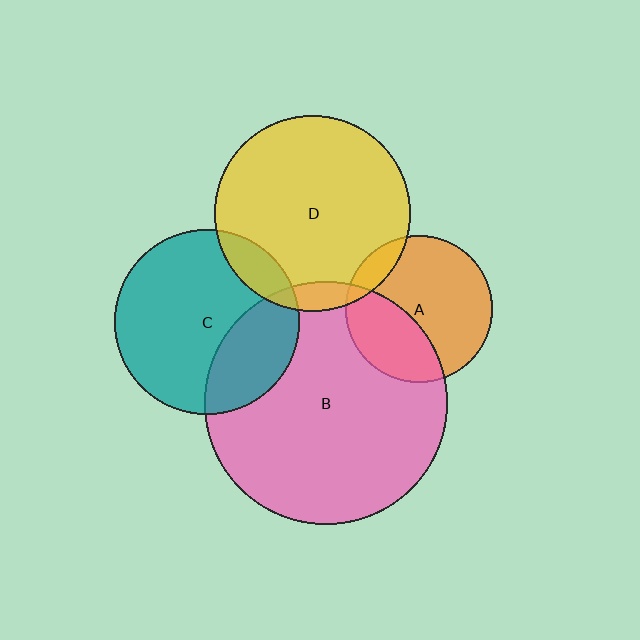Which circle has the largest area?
Circle B (pink).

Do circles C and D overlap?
Yes.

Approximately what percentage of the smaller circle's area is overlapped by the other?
Approximately 10%.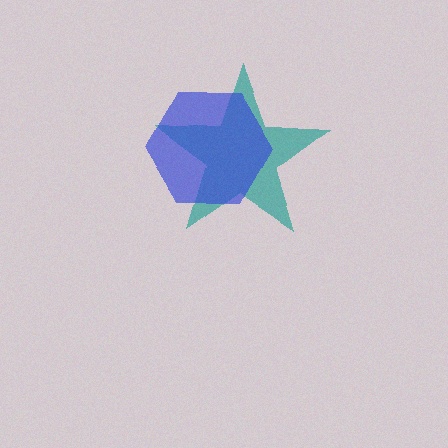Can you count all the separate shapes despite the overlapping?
Yes, there are 2 separate shapes.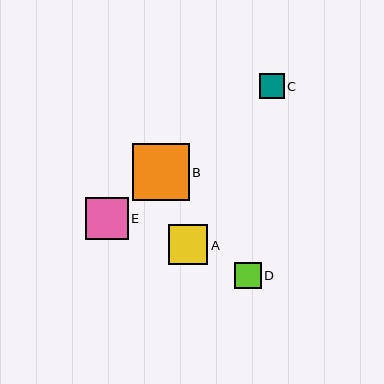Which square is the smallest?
Square C is the smallest with a size of approximately 25 pixels.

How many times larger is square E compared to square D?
Square E is approximately 1.6 times the size of square D.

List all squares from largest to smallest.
From largest to smallest: B, E, A, D, C.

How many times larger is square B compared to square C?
Square B is approximately 2.3 times the size of square C.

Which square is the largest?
Square B is the largest with a size of approximately 57 pixels.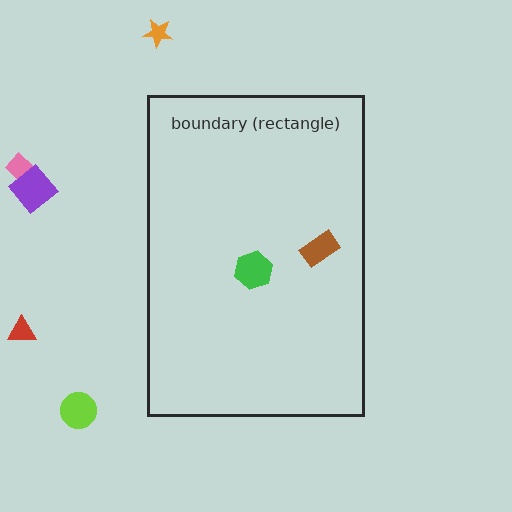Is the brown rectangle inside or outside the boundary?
Inside.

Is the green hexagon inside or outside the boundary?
Inside.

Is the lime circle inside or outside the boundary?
Outside.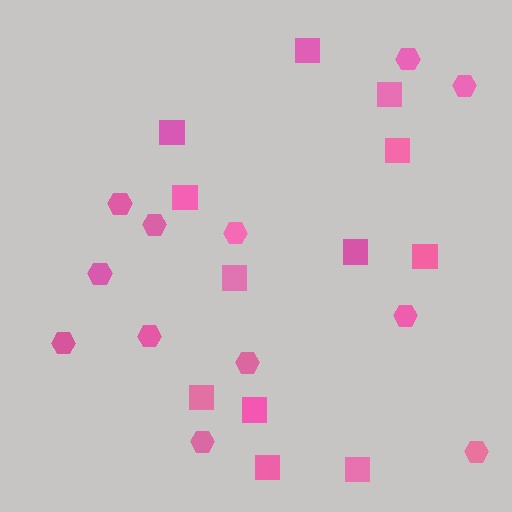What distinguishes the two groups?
There are 2 groups: one group of hexagons (12) and one group of squares (12).